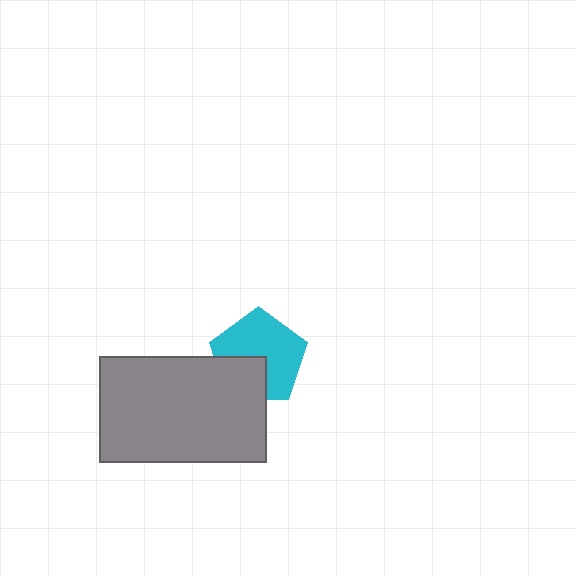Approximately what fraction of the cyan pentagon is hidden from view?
Roughly 33% of the cyan pentagon is hidden behind the gray rectangle.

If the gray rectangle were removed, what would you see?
You would see the complete cyan pentagon.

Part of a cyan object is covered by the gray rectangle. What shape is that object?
It is a pentagon.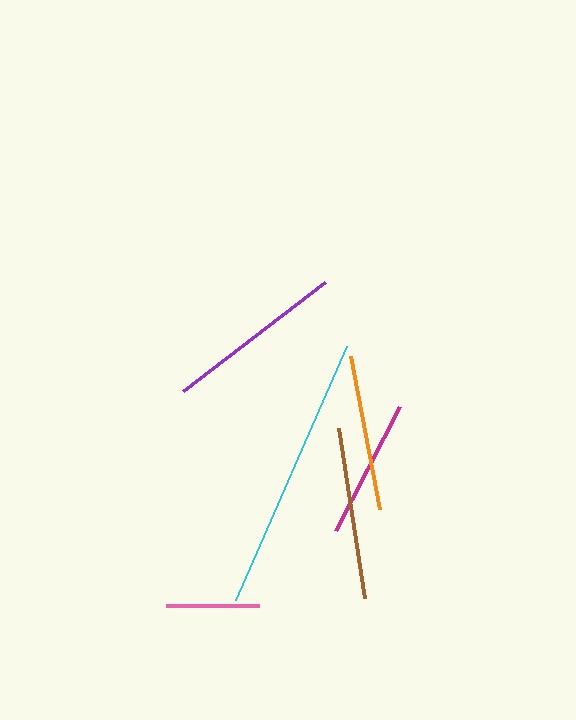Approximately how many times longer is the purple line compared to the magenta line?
The purple line is approximately 1.3 times the length of the magenta line.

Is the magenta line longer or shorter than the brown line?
The brown line is longer than the magenta line.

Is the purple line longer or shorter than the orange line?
The purple line is longer than the orange line.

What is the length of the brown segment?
The brown segment is approximately 173 pixels long.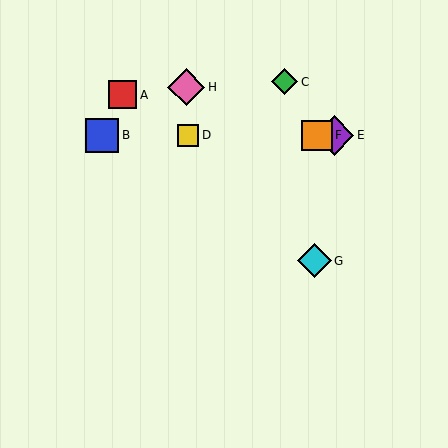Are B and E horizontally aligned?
Yes, both are at y≈135.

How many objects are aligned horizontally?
4 objects (B, D, E, F) are aligned horizontally.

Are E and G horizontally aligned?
No, E is at y≈135 and G is at y≈261.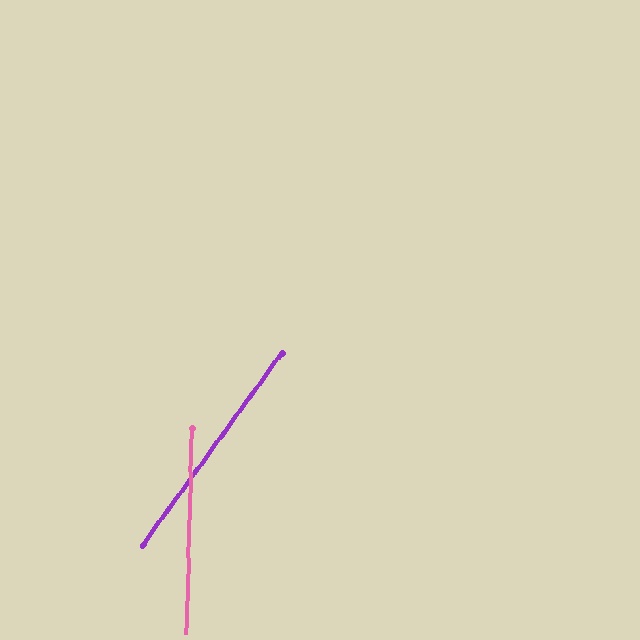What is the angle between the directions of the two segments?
Approximately 34 degrees.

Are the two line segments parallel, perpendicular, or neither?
Neither parallel nor perpendicular — they differ by about 34°.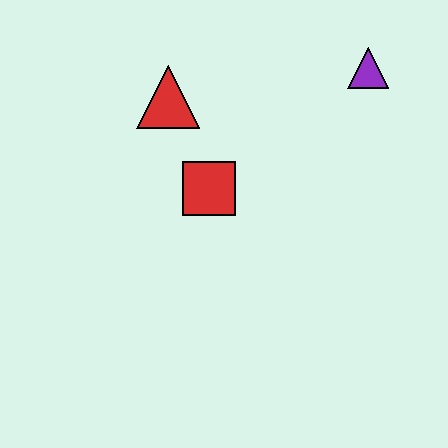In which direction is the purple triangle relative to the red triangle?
The purple triangle is to the right of the red triangle.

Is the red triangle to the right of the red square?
No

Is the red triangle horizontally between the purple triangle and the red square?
No